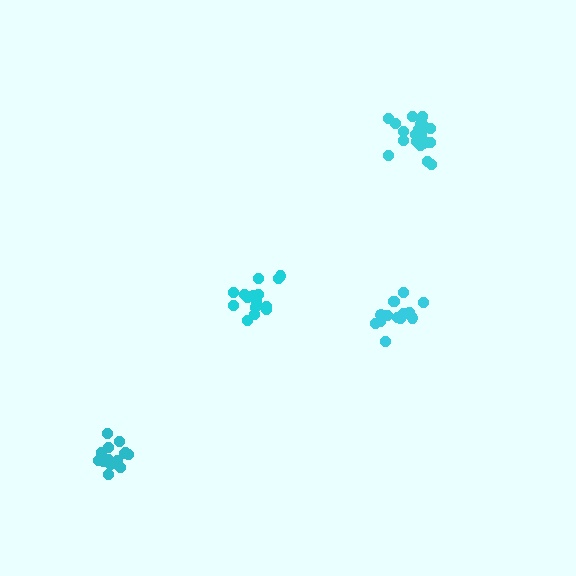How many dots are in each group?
Group 1: 17 dots, Group 2: 17 dots, Group 3: 21 dots, Group 4: 16 dots (71 total).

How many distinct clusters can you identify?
There are 4 distinct clusters.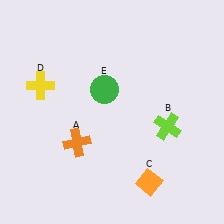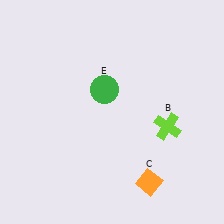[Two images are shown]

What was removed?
The orange cross (A), the yellow cross (D) were removed in Image 2.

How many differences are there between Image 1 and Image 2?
There are 2 differences between the two images.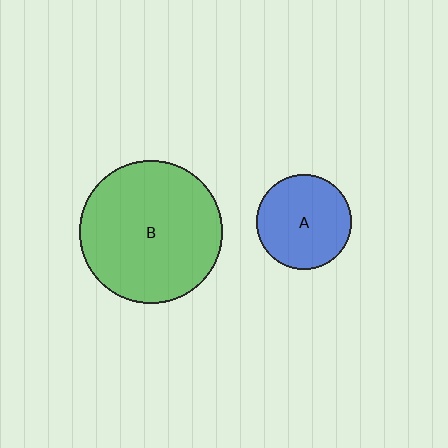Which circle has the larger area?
Circle B (green).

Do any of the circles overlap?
No, none of the circles overlap.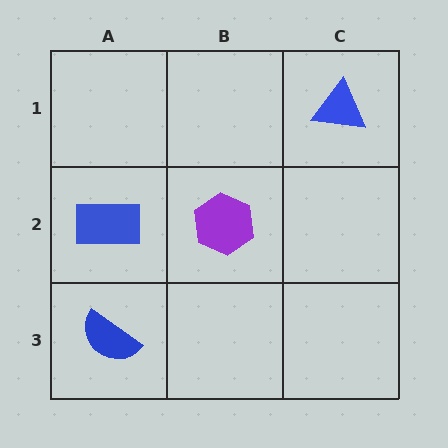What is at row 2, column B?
A purple hexagon.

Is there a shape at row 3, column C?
No, that cell is empty.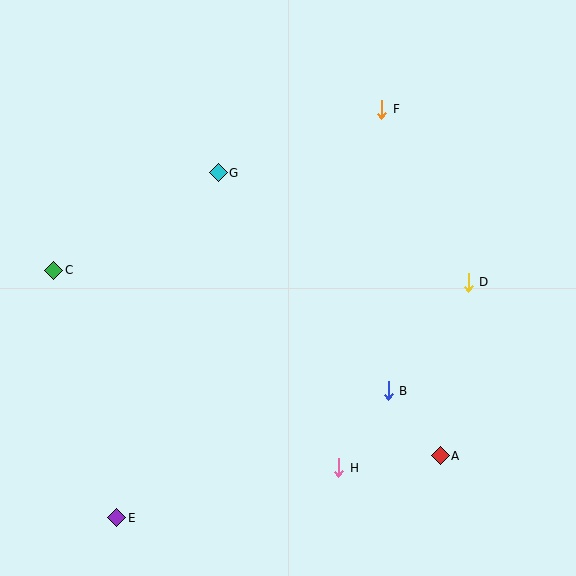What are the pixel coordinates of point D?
Point D is at (468, 282).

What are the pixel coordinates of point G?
Point G is at (218, 173).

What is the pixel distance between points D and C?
The distance between D and C is 414 pixels.